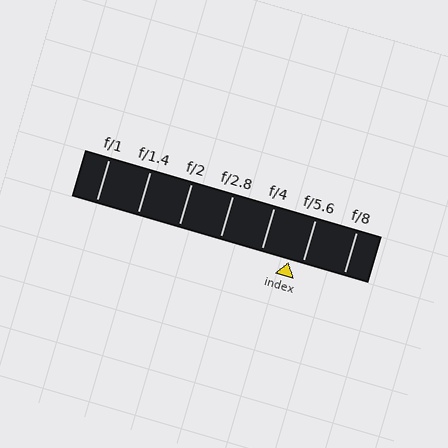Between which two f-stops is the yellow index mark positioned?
The index mark is between f/4 and f/5.6.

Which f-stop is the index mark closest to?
The index mark is closest to f/5.6.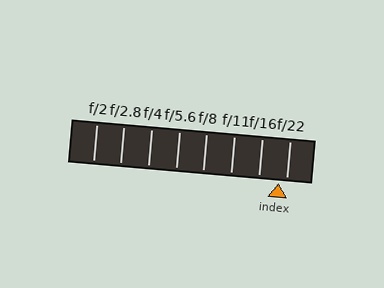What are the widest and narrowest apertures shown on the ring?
The widest aperture shown is f/2 and the narrowest is f/22.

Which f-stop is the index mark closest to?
The index mark is closest to f/22.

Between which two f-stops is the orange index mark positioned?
The index mark is between f/16 and f/22.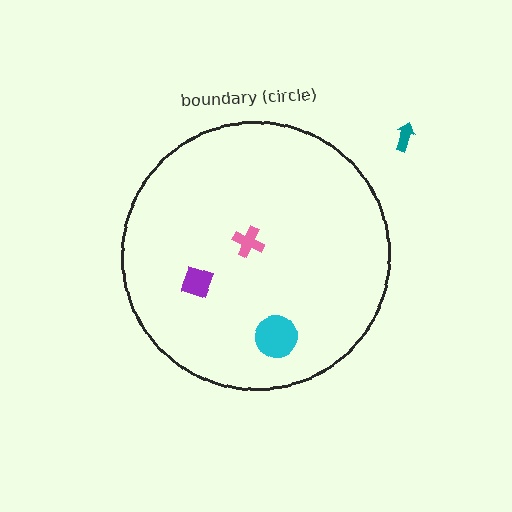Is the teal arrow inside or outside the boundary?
Outside.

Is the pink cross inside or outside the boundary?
Inside.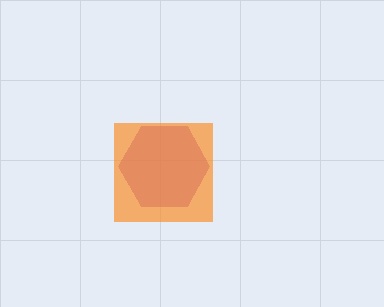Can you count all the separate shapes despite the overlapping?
Yes, there are 2 separate shapes.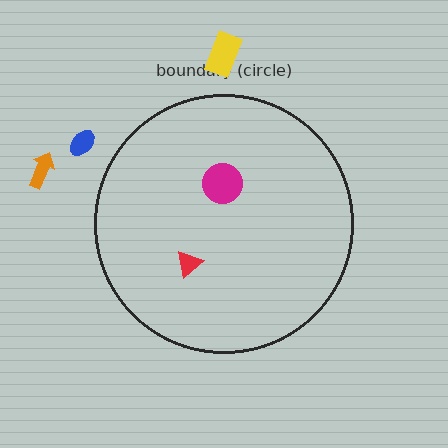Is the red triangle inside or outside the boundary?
Inside.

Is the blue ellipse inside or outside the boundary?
Outside.